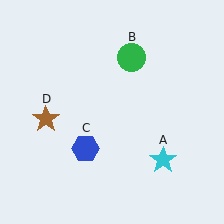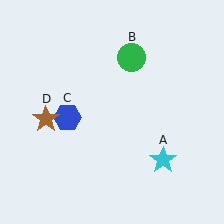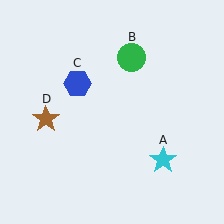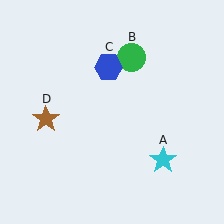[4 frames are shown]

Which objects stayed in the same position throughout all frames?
Cyan star (object A) and green circle (object B) and brown star (object D) remained stationary.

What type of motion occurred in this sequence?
The blue hexagon (object C) rotated clockwise around the center of the scene.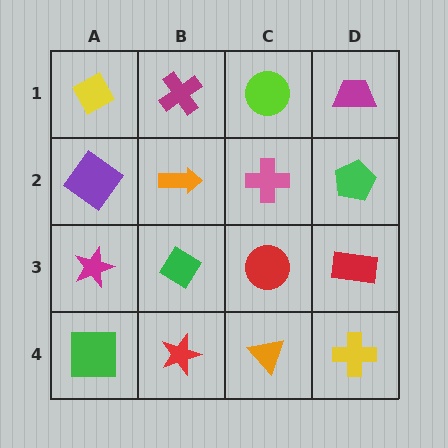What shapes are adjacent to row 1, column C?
A pink cross (row 2, column C), a magenta cross (row 1, column B), a magenta trapezoid (row 1, column D).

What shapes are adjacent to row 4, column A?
A magenta star (row 3, column A), a red star (row 4, column B).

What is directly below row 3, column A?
A green square.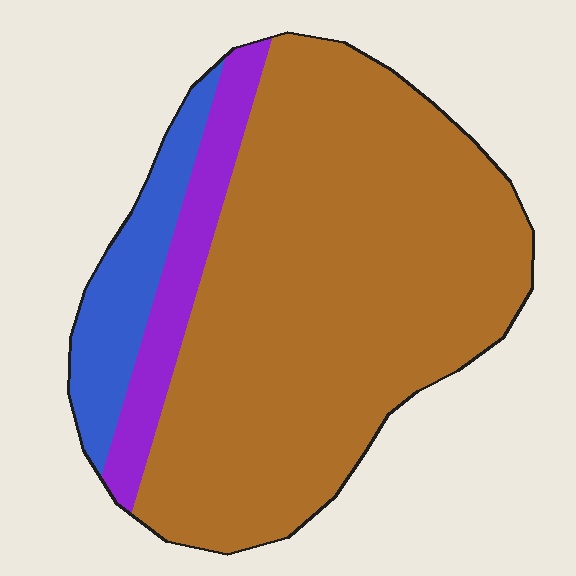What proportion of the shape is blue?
Blue takes up about one eighth (1/8) of the shape.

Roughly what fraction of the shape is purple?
Purple covers about 10% of the shape.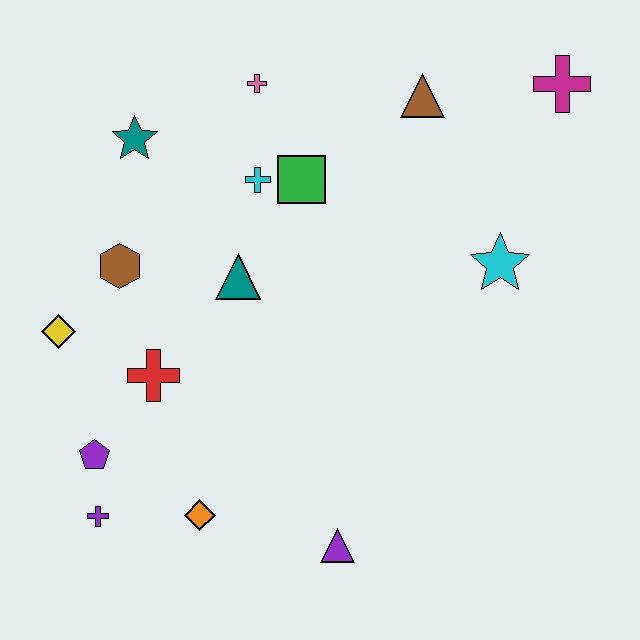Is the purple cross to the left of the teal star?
Yes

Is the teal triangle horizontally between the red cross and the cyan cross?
Yes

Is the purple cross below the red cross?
Yes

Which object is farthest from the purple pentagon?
The magenta cross is farthest from the purple pentagon.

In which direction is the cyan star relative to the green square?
The cyan star is to the right of the green square.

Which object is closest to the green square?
The cyan cross is closest to the green square.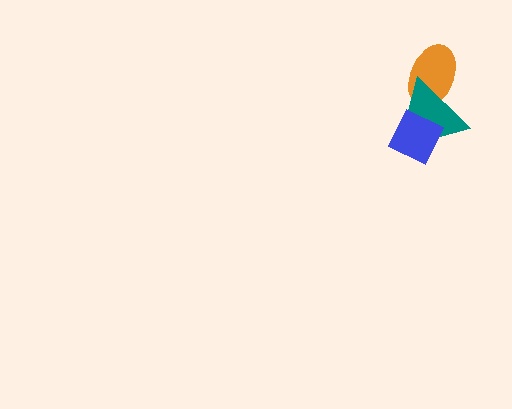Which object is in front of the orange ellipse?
The teal triangle is in front of the orange ellipse.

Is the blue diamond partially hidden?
No, no other shape covers it.